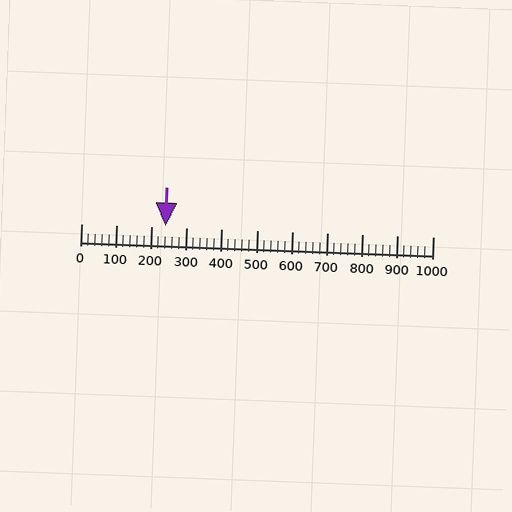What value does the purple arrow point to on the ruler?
The purple arrow points to approximately 240.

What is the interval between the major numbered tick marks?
The major tick marks are spaced 100 units apart.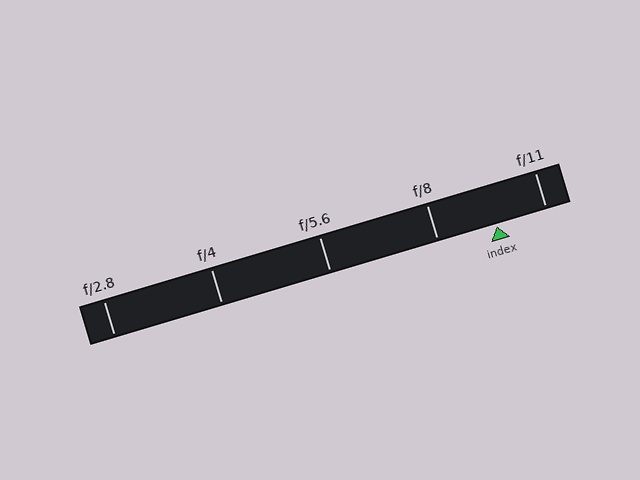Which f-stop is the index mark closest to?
The index mark is closest to f/11.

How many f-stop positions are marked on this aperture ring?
There are 5 f-stop positions marked.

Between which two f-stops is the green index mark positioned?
The index mark is between f/8 and f/11.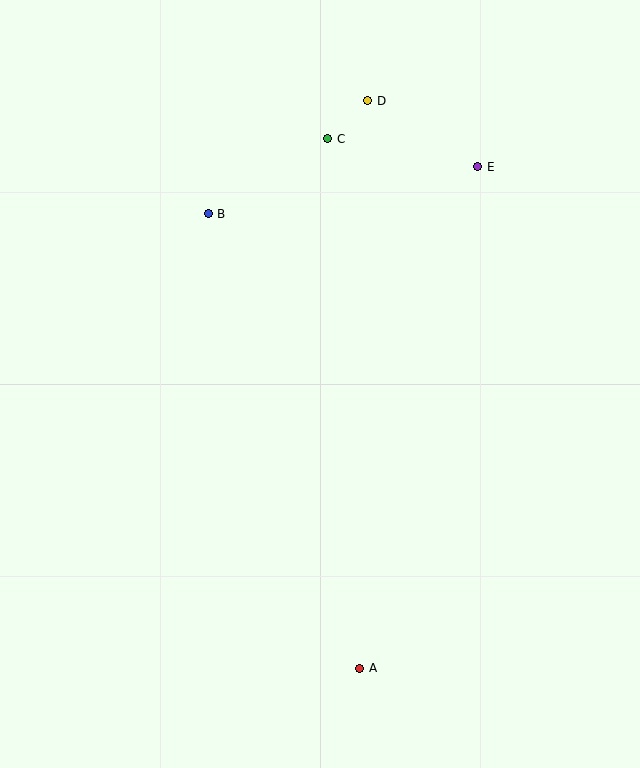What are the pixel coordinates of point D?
Point D is at (368, 101).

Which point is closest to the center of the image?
Point B at (208, 214) is closest to the center.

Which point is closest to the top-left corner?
Point B is closest to the top-left corner.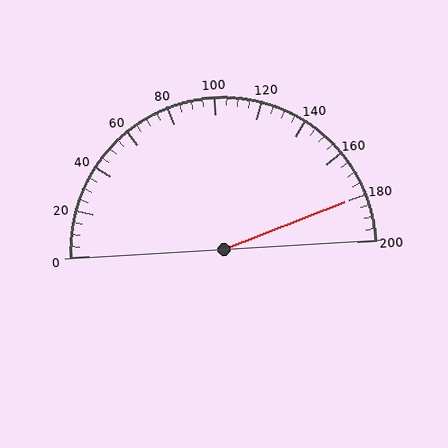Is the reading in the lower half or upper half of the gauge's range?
The reading is in the upper half of the range (0 to 200).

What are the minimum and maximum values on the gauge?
The gauge ranges from 0 to 200.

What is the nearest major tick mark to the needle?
The nearest major tick mark is 180.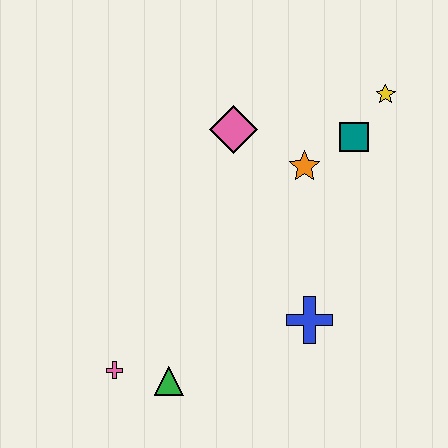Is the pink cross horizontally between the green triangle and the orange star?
No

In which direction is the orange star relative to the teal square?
The orange star is to the left of the teal square.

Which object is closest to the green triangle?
The pink cross is closest to the green triangle.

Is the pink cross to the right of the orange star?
No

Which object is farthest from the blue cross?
The yellow star is farthest from the blue cross.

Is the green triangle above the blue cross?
No